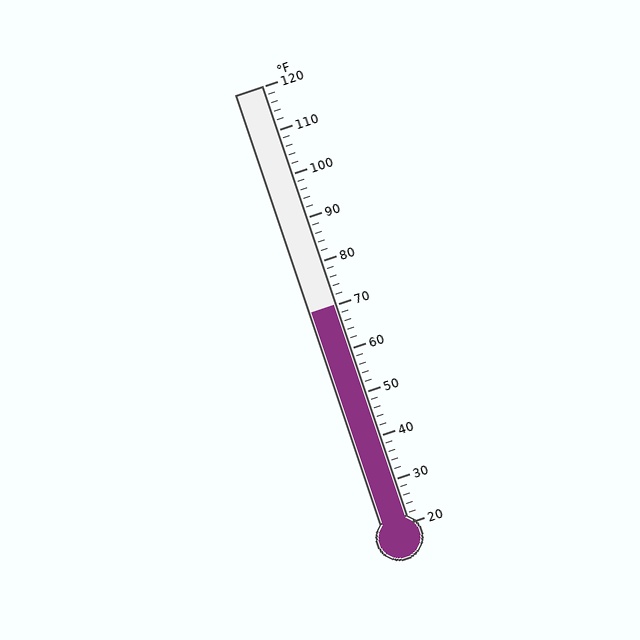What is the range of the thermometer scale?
The thermometer scale ranges from 20°F to 120°F.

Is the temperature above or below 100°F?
The temperature is below 100°F.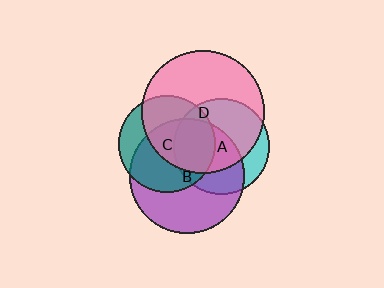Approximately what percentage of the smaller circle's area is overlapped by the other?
Approximately 30%.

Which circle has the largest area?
Circle D (pink).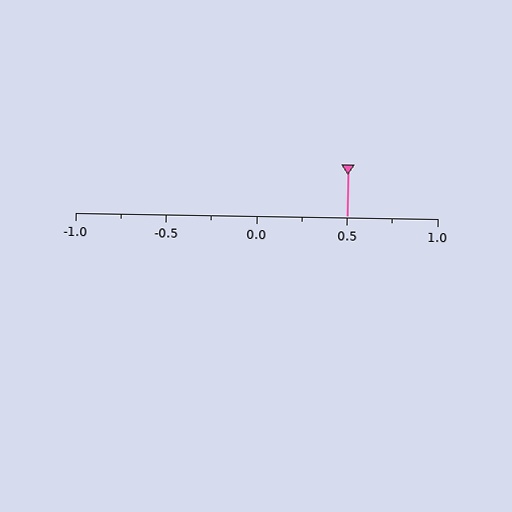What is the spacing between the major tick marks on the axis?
The major ticks are spaced 0.5 apart.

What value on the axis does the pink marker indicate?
The marker indicates approximately 0.5.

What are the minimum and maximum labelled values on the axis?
The axis runs from -1.0 to 1.0.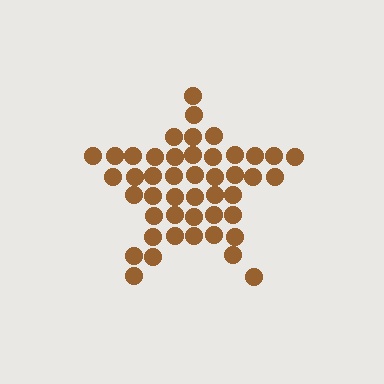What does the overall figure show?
The overall figure shows a star.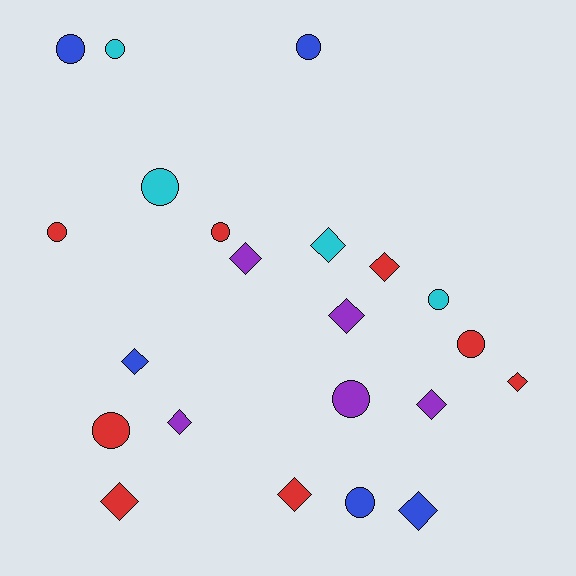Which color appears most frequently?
Red, with 8 objects.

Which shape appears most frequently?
Circle, with 11 objects.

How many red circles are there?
There are 4 red circles.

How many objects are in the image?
There are 22 objects.